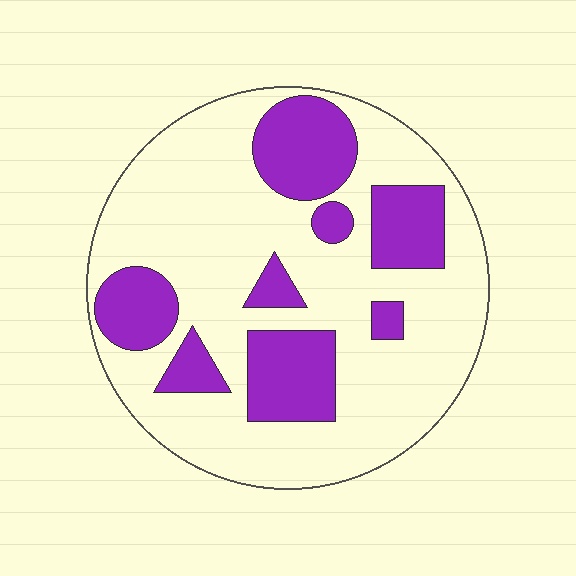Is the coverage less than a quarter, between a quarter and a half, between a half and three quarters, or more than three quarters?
Between a quarter and a half.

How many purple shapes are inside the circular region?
8.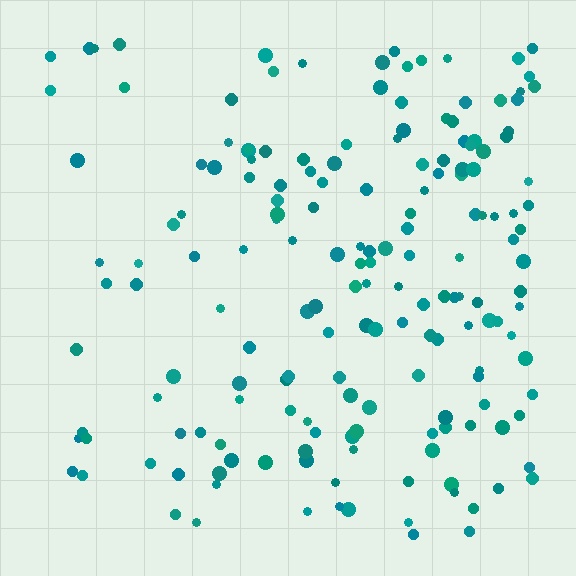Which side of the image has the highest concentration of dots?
The right.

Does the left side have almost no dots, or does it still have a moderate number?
Still a moderate number, just noticeably fewer than the right.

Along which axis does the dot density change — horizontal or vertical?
Horizontal.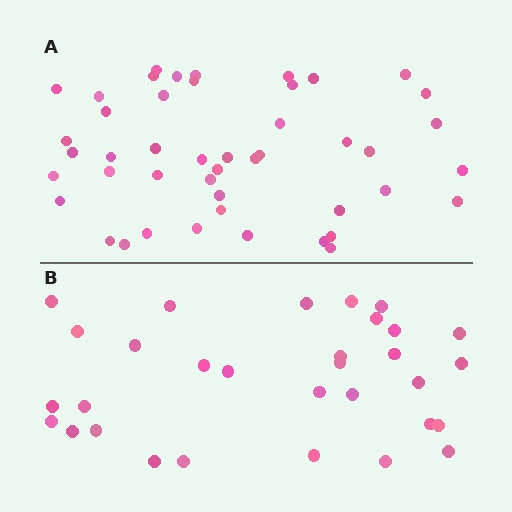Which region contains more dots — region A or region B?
Region A (the top region) has more dots.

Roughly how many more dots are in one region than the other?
Region A has approximately 15 more dots than region B.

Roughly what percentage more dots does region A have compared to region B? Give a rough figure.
About 50% more.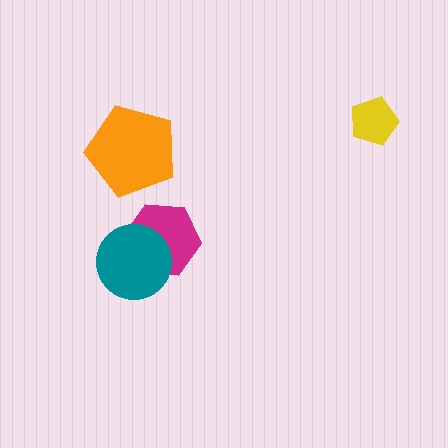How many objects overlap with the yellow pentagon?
0 objects overlap with the yellow pentagon.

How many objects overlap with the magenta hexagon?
1 object overlaps with the magenta hexagon.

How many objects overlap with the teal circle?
1 object overlaps with the teal circle.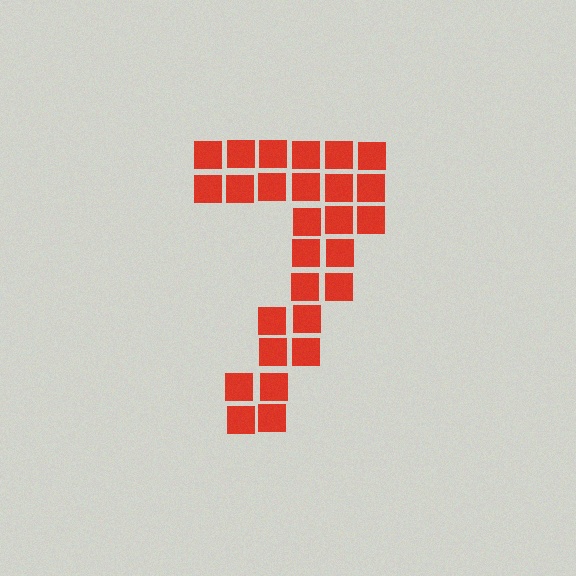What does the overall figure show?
The overall figure shows the digit 7.